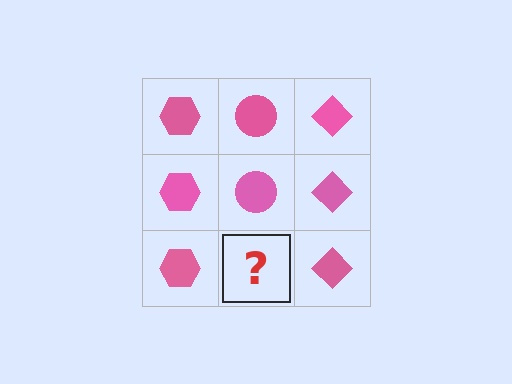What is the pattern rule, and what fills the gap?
The rule is that each column has a consistent shape. The gap should be filled with a pink circle.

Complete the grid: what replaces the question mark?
The question mark should be replaced with a pink circle.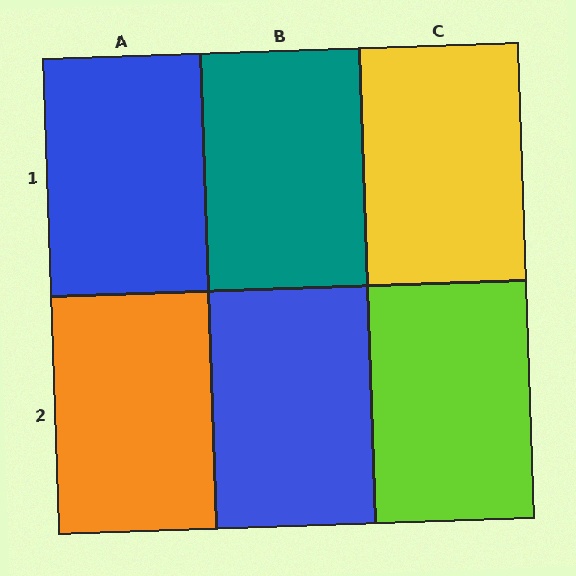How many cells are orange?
1 cell is orange.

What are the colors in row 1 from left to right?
Blue, teal, yellow.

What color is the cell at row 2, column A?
Orange.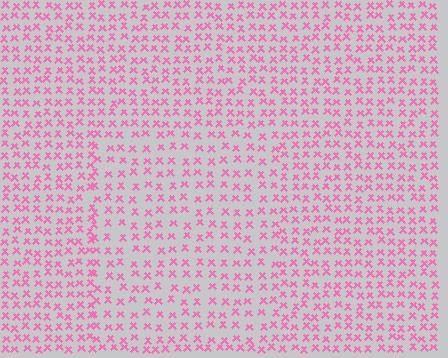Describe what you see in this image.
The image contains small pink elements arranged at two different densities. A rectangle-shaped region is visible where the elements are less densely packed than the surrounding area.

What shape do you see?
I see a rectangle.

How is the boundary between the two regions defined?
The boundary is defined by a change in element density (approximately 1.4x ratio). All elements are the same color, size, and shape.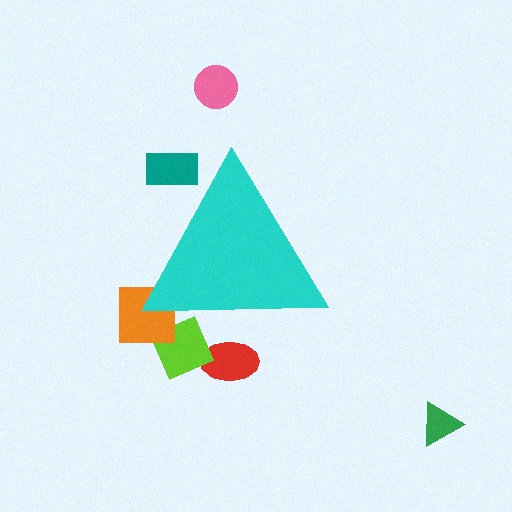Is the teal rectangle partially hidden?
Yes, the teal rectangle is partially hidden behind the cyan triangle.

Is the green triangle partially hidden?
No, the green triangle is fully visible.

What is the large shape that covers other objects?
A cyan triangle.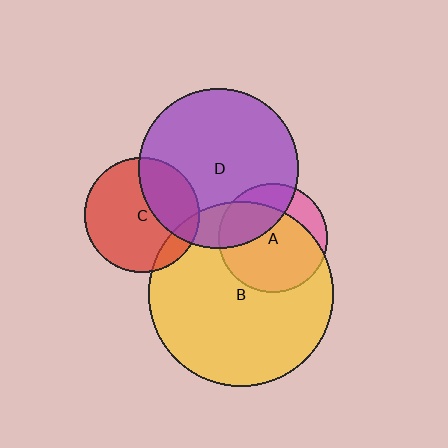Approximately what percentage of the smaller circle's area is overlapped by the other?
Approximately 10%.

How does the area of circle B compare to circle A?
Approximately 2.9 times.